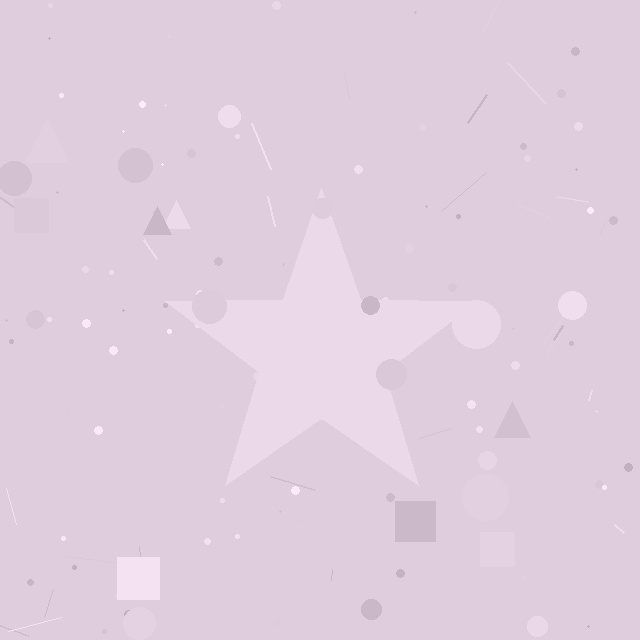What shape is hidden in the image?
A star is hidden in the image.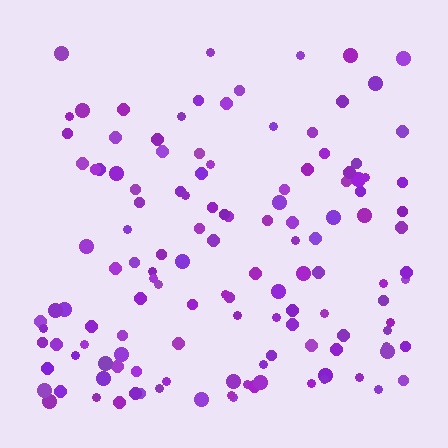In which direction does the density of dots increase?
From top to bottom, with the bottom side densest.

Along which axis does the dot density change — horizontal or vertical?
Vertical.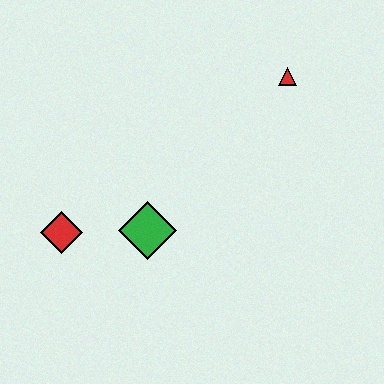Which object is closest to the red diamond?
The green diamond is closest to the red diamond.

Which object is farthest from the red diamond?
The red triangle is farthest from the red diamond.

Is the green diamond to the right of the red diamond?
Yes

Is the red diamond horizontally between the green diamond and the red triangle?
No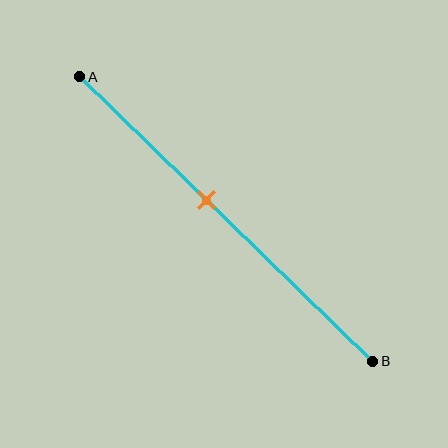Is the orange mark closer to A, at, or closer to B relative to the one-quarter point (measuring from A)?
The orange mark is closer to point B than the one-quarter point of segment AB.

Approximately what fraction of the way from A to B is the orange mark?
The orange mark is approximately 45% of the way from A to B.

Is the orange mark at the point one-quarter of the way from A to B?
No, the mark is at about 45% from A, not at the 25% one-quarter point.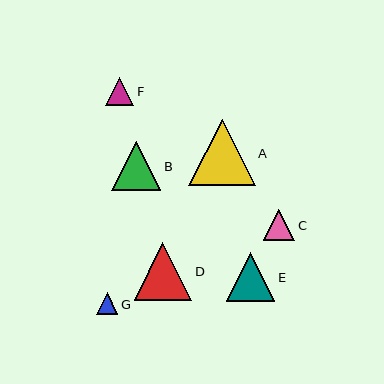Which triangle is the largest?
Triangle A is the largest with a size of approximately 66 pixels.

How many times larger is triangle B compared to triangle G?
Triangle B is approximately 2.3 times the size of triangle G.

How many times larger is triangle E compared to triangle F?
Triangle E is approximately 1.7 times the size of triangle F.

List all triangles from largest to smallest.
From largest to smallest: A, D, B, E, C, F, G.